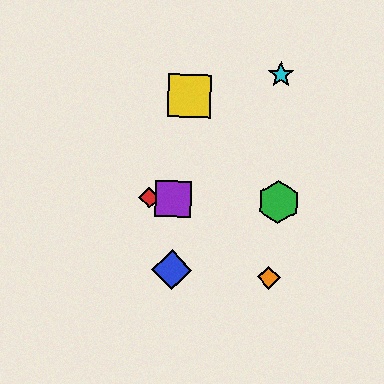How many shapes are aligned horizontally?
3 shapes (the red diamond, the green hexagon, the purple square) are aligned horizontally.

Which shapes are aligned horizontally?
The red diamond, the green hexagon, the purple square are aligned horizontally.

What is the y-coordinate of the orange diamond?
The orange diamond is at y≈278.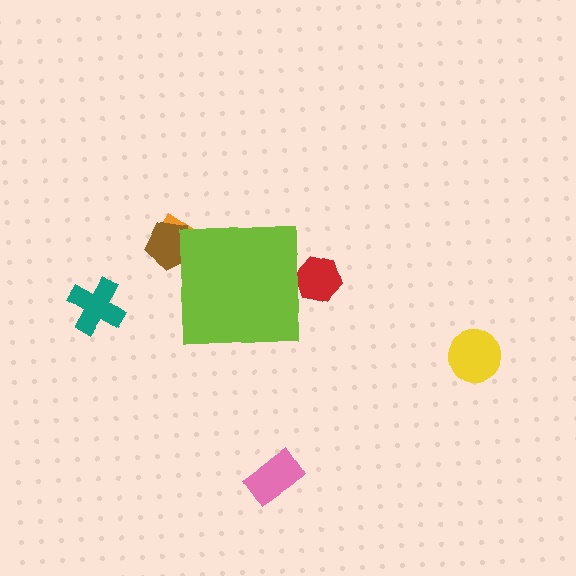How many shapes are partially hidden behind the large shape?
3 shapes are partially hidden.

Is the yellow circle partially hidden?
No, the yellow circle is fully visible.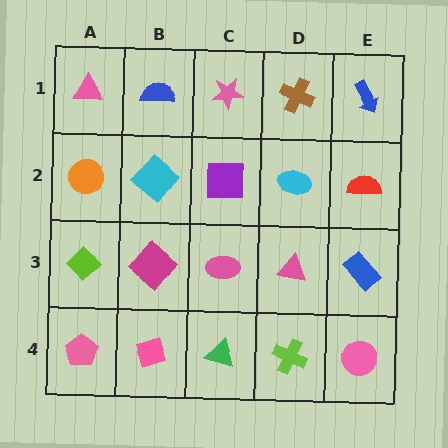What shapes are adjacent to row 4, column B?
A magenta diamond (row 3, column B), a pink pentagon (row 4, column A), a green triangle (row 4, column C).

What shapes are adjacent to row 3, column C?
A purple square (row 2, column C), a green triangle (row 4, column C), a magenta diamond (row 3, column B), a pink triangle (row 3, column D).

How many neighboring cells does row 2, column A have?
3.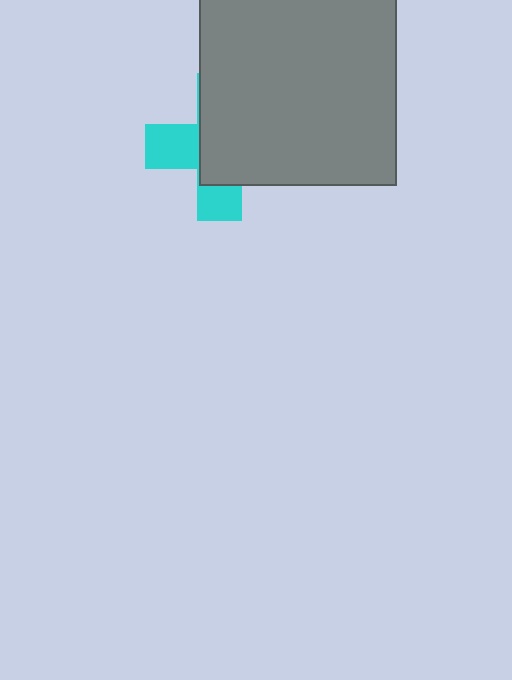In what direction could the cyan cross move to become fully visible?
The cyan cross could move left. That would shift it out from behind the gray square entirely.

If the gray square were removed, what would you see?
You would see the complete cyan cross.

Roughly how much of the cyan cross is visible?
A small part of it is visible (roughly 37%).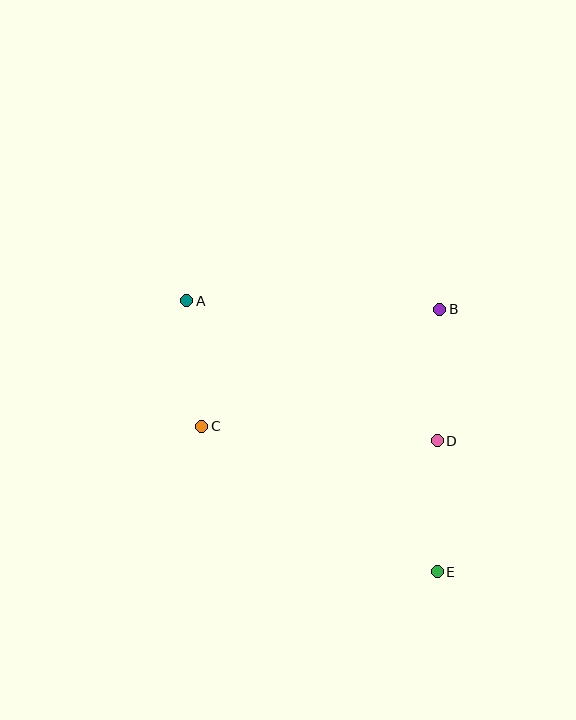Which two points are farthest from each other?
Points A and E are farthest from each other.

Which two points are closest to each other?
Points A and C are closest to each other.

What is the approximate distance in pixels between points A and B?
The distance between A and B is approximately 253 pixels.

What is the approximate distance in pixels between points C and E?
The distance between C and E is approximately 277 pixels.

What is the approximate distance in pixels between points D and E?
The distance between D and E is approximately 131 pixels.